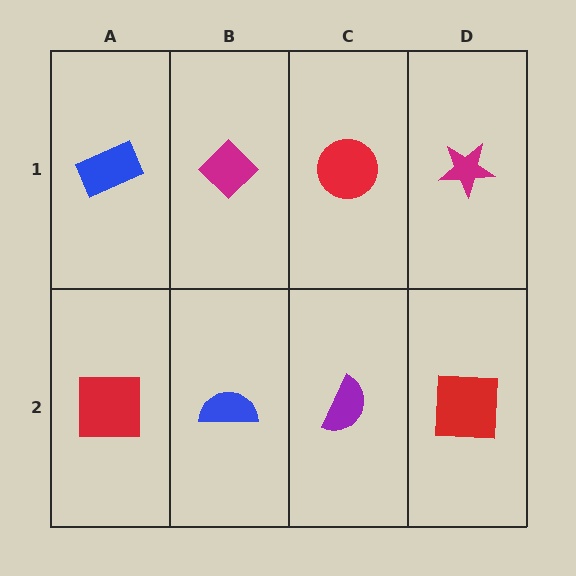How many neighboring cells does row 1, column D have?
2.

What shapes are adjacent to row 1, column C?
A purple semicircle (row 2, column C), a magenta diamond (row 1, column B), a magenta star (row 1, column D).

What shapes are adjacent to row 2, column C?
A red circle (row 1, column C), a blue semicircle (row 2, column B), a red square (row 2, column D).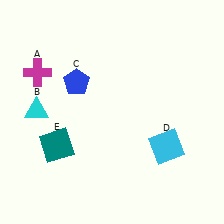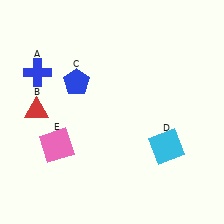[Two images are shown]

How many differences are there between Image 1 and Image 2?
There are 3 differences between the two images.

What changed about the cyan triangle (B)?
In Image 1, B is cyan. In Image 2, it changed to red.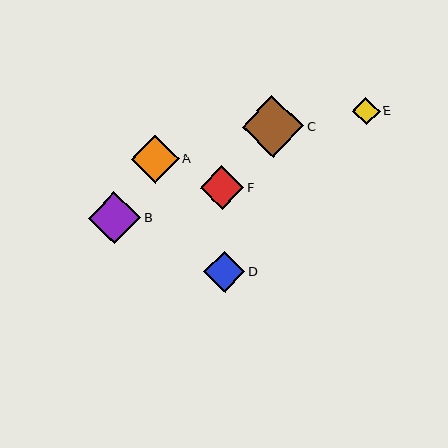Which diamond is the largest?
Diamond C is the largest with a size of approximately 62 pixels.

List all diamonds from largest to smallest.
From largest to smallest: C, B, A, F, D, E.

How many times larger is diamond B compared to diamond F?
Diamond B is approximately 1.2 times the size of diamond F.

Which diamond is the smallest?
Diamond E is the smallest with a size of approximately 27 pixels.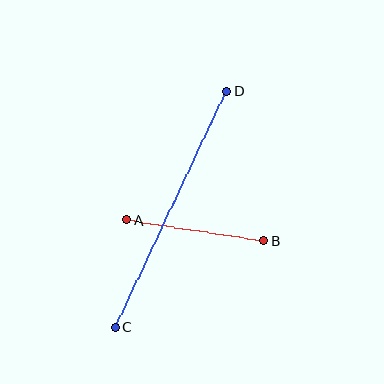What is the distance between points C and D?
The distance is approximately 261 pixels.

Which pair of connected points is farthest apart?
Points C and D are farthest apart.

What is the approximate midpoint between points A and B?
The midpoint is at approximately (195, 230) pixels.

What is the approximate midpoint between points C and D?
The midpoint is at approximately (171, 209) pixels.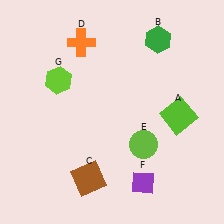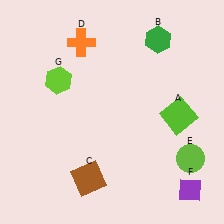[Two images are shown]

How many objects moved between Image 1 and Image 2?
2 objects moved between the two images.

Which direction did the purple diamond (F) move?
The purple diamond (F) moved right.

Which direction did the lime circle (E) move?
The lime circle (E) moved right.